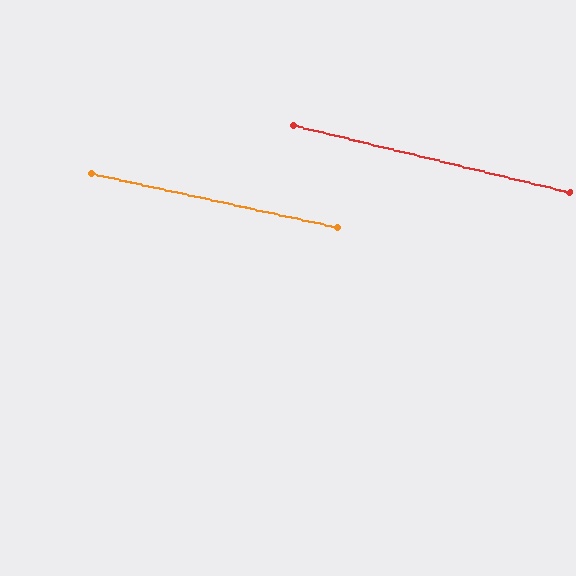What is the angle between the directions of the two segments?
Approximately 1 degree.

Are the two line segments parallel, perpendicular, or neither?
Parallel — their directions differ by only 1.3°.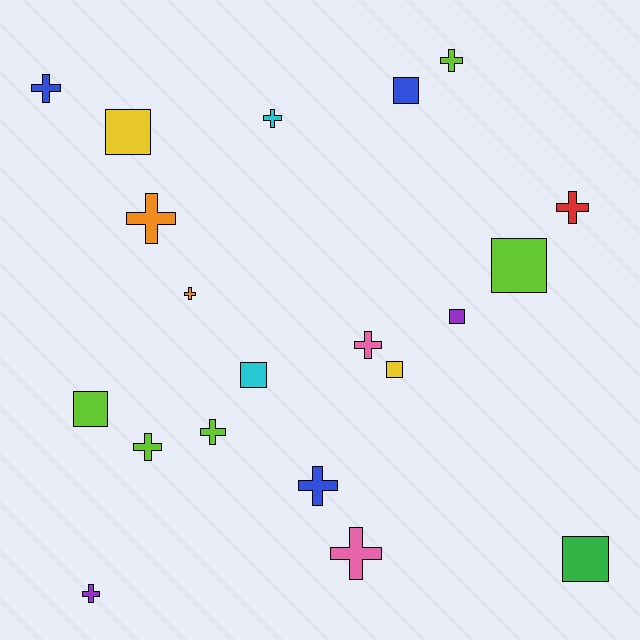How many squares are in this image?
There are 8 squares.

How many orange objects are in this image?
There are 2 orange objects.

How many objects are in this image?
There are 20 objects.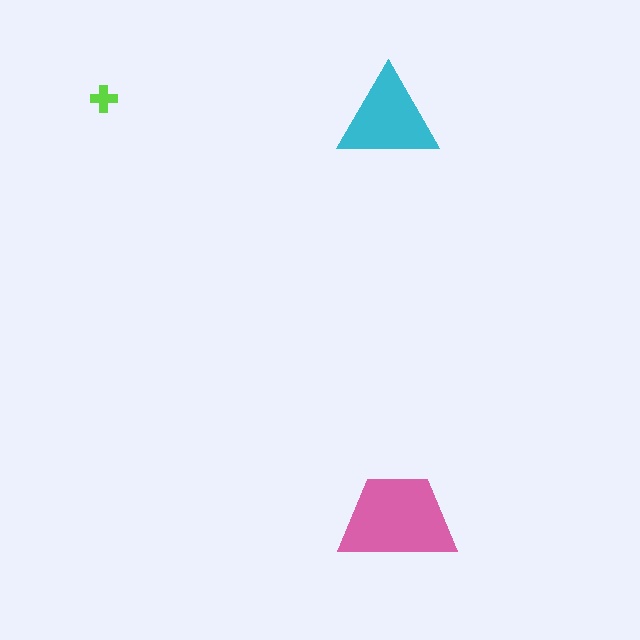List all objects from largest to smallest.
The pink trapezoid, the cyan triangle, the lime cross.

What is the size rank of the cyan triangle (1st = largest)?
2nd.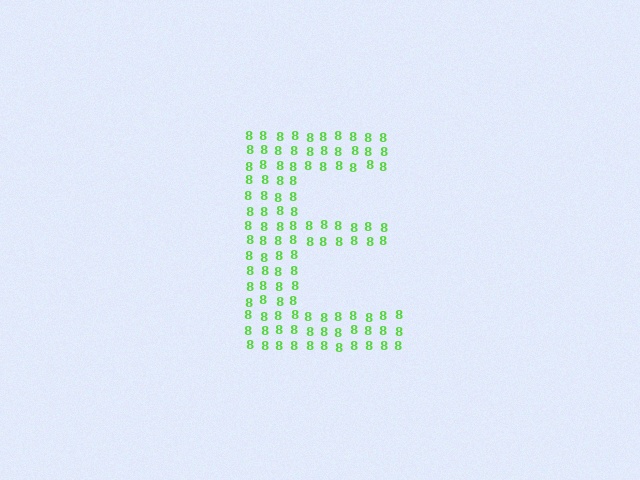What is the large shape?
The large shape is the letter E.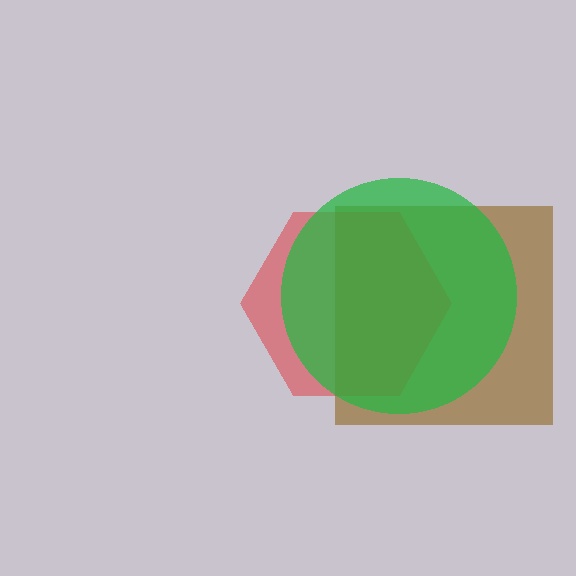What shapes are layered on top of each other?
The layered shapes are: a brown square, a red hexagon, a green circle.